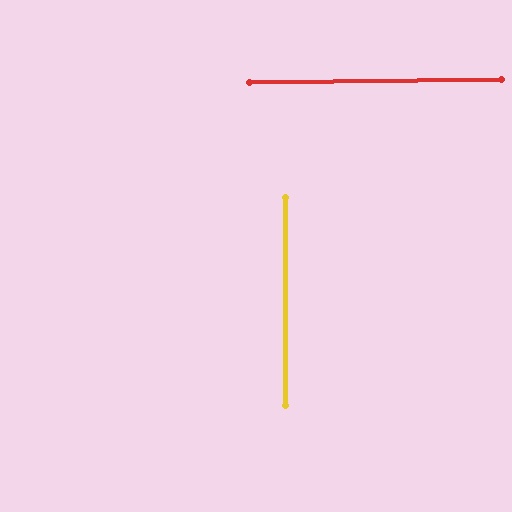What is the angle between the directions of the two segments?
Approximately 89 degrees.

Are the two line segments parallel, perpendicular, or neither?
Perpendicular — they meet at approximately 89°.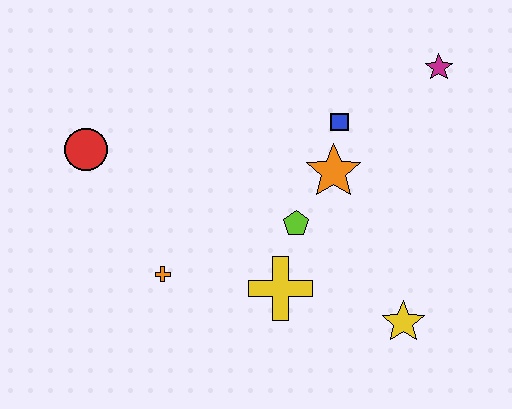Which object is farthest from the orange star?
The red circle is farthest from the orange star.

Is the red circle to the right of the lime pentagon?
No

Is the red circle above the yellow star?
Yes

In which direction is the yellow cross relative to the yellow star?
The yellow cross is to the left of the yellow star.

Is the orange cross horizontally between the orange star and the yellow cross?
No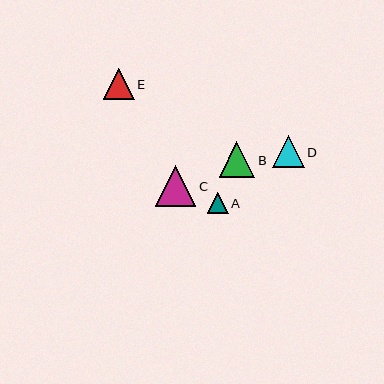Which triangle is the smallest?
Triangle A is the smallest with a size of approximately 21 pixels.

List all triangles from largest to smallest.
From largest to smallest: C, B, D, E, A.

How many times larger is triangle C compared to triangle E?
Triangle C is approximately 1.3 times the size of triangle E.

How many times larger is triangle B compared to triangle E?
Triangle B is approximately 1.2 times the size of triangle E.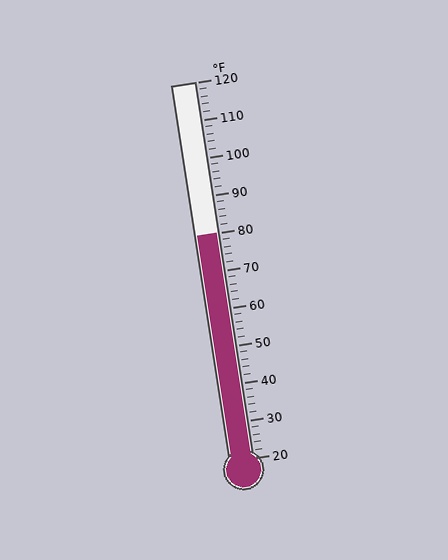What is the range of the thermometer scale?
The thermometer scale ranges from 20°F to 120°F.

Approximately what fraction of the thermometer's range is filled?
The thermometer is filled to approximately 60% of its range.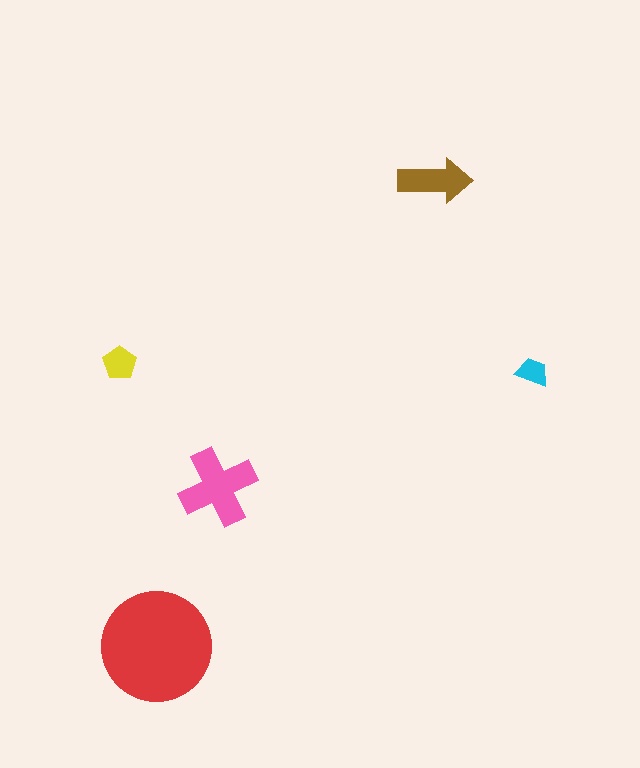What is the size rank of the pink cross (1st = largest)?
2nd.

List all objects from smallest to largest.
The cyan trapezoid, the yellow pentagon, the brown arrow, the pink cross, the red circle.